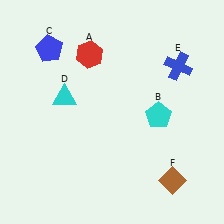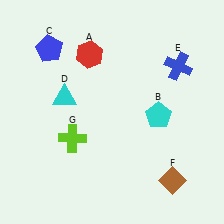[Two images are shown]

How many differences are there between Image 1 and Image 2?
There is 1 difference between the two images.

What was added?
A lime cross (G) was added in Image 2.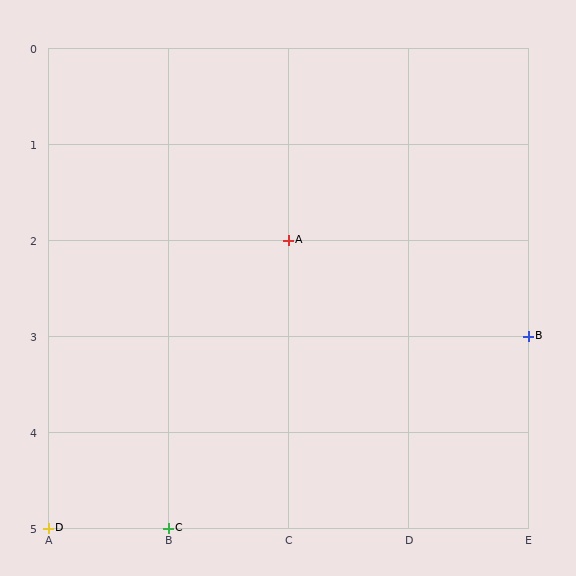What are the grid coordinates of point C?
Point C is at grid coordinates (B, 5).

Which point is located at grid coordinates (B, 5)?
Point C is at (B, 5).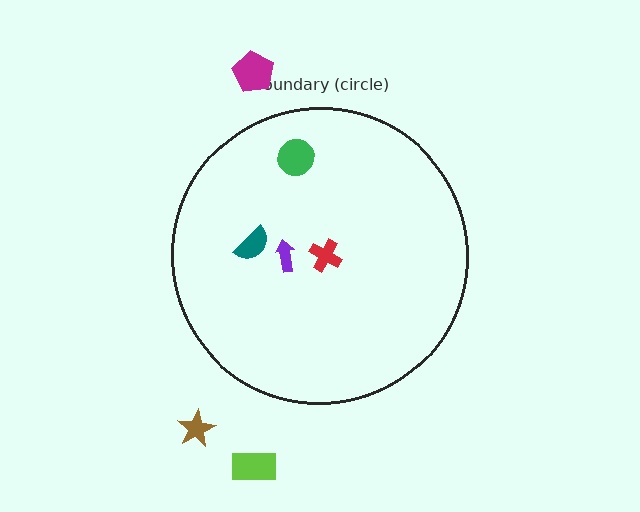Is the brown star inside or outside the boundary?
Outside.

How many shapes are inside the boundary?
4 inside, 3 outside.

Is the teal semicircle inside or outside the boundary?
Inside.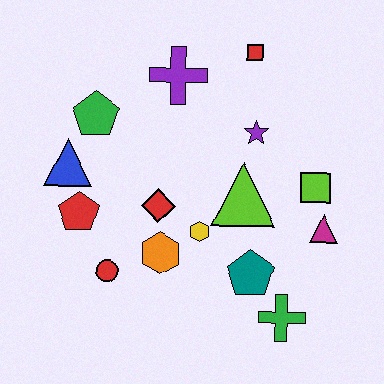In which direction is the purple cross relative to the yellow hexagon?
The purple cross is above the yellow hexagon.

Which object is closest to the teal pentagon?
The green cross is closest to the teal pentagon.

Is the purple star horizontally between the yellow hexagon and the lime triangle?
No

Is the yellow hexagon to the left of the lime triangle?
Yes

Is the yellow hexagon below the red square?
Yes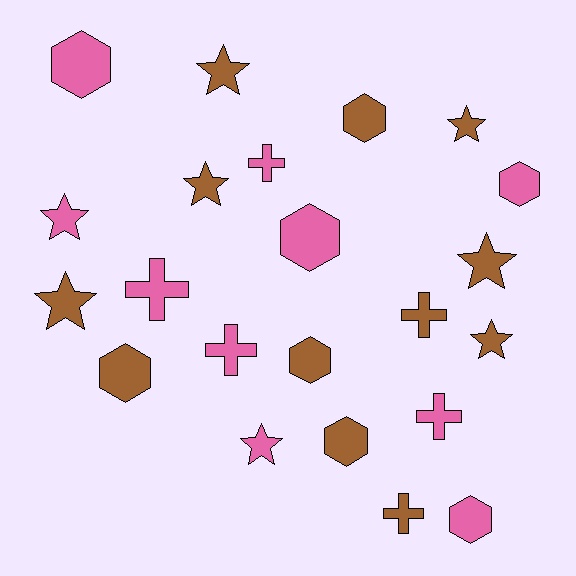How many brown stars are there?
There are 6 brown stars.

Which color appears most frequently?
Brown, with 12 objects.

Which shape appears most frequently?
Star, with 8 objects.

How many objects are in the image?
There are 22 objects.